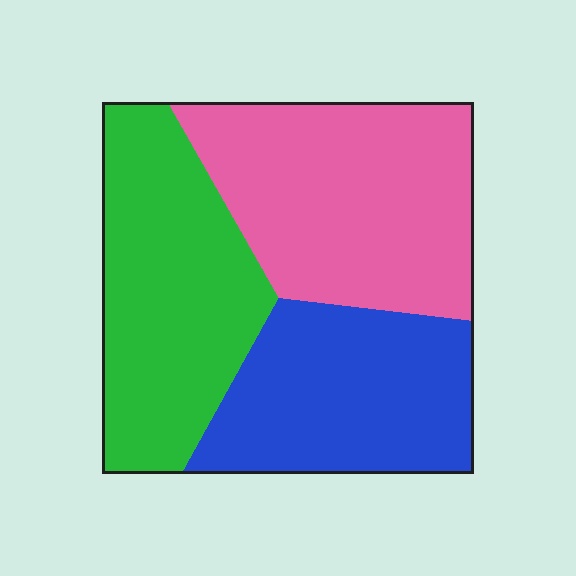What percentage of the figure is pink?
Pink takes up between a third and a half of the figure.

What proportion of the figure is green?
Green covers roughly 35% of the figure.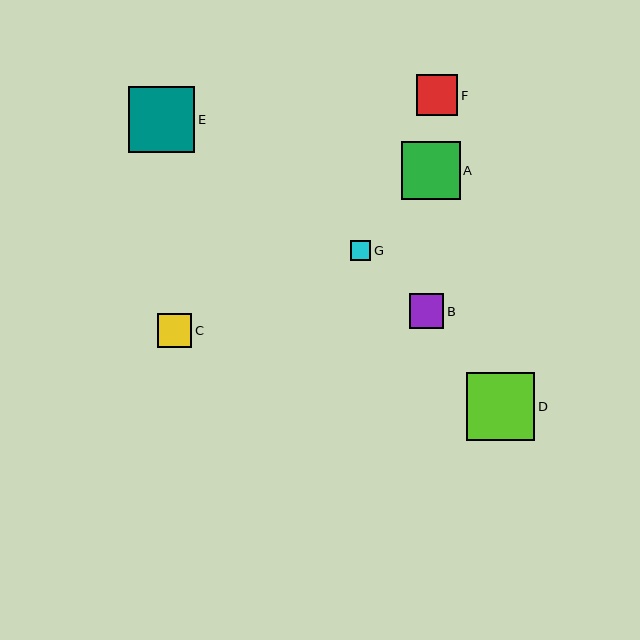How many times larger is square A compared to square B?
Square A is approximately 1.7 times the size of square B.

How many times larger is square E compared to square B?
Square E is approximately 1.9 times the size of square B.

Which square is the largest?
Square D is the largest with a size of approximately 68 pixels.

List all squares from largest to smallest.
From largest to smallest: D, E, A, F, B, C, G.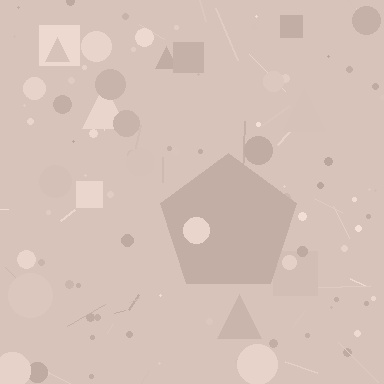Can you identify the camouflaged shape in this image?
The camouflaged shape is a pentagon.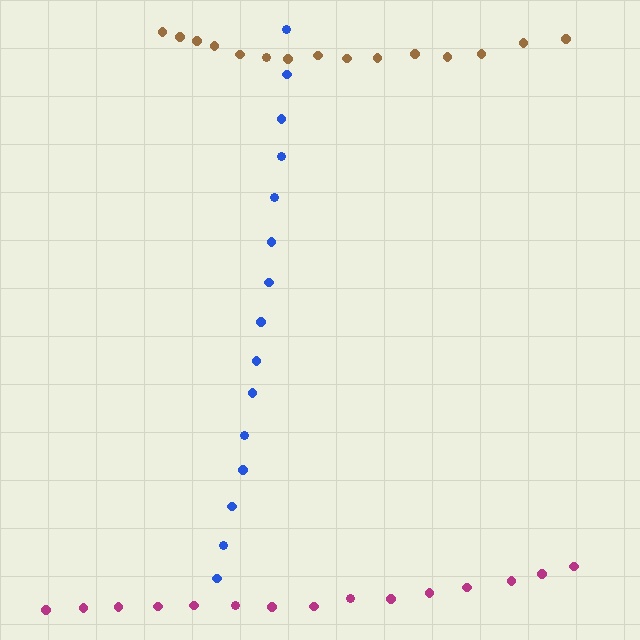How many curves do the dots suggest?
There are 3 distinct paths.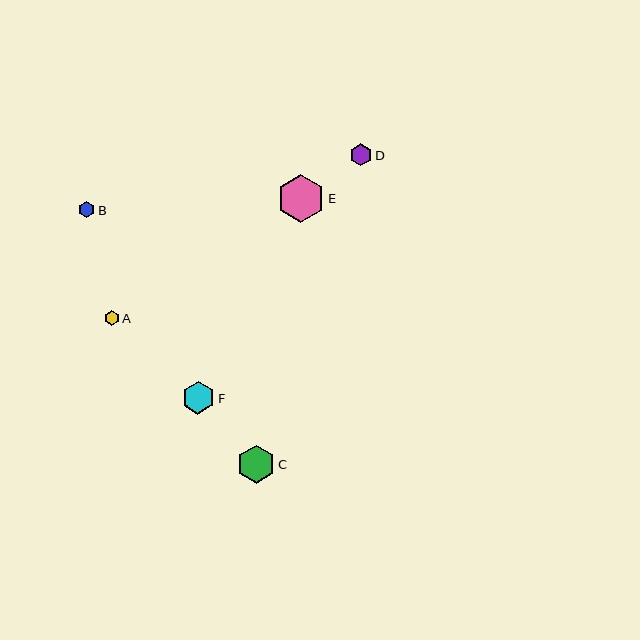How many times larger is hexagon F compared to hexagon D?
Hexagon F is approximately 1.5 times the size of hexagon D.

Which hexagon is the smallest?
Hexagon A is the smallest with a size of approximately 15 pixels.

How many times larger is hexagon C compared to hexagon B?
Hexagon C is approximately 2.4 times the size of hexagon B.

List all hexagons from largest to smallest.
From largest to smallest: E, C, F, D, B, A.